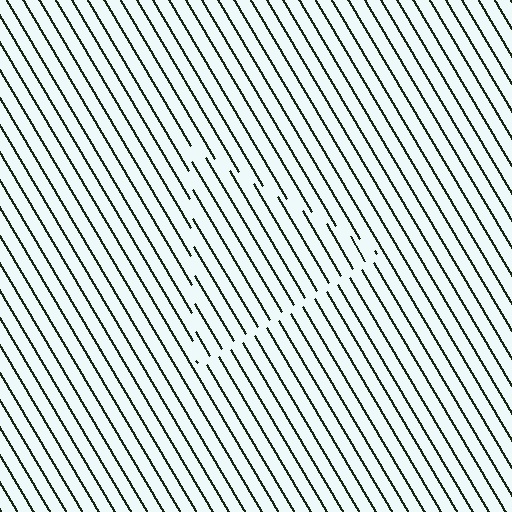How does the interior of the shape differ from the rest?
The interior of the shape contains the same grating, shifted by half a period — the contour is defined by the phase discontinuity where line-ends from the inner and outer gratings abut.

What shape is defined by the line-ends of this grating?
An illusory triangle. The interior of the shape contains the same grating, shifted by half a period — the contour is defined by the phase discontinuity where line-ends from the inner and outer gratings abut.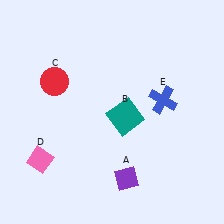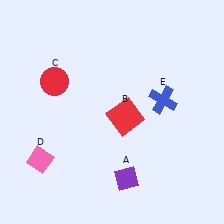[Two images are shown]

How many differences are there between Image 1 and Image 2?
There is 1 difference between the two images.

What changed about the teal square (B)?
In Image 1, B is teal. In Image 2, it changed to red.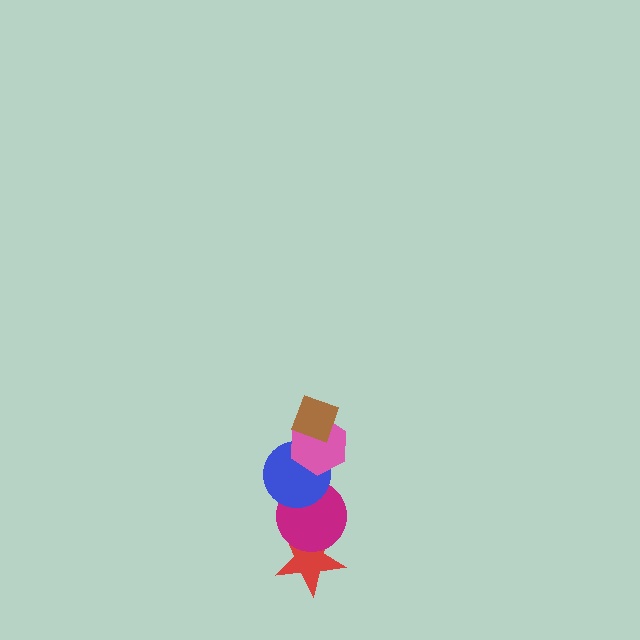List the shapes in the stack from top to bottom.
From top to bottom: the brown diamond, the pink hexagon, the blue circle, the magenta circle, the red star.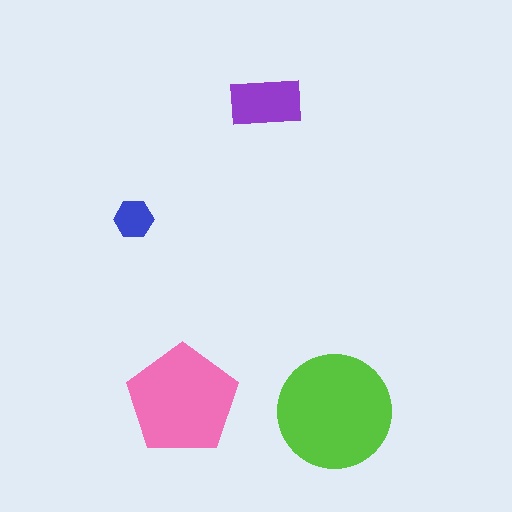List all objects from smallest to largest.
The blue hexagon, the purple rectangle, the pink pentagon, the lime circle.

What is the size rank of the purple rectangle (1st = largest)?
3rd.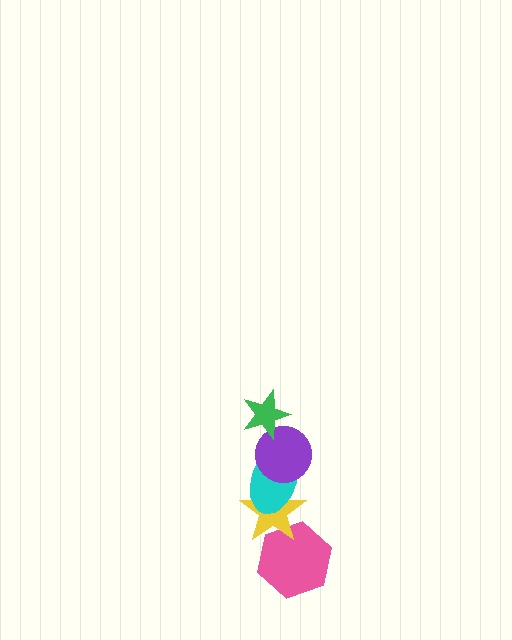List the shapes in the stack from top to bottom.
From top to bottom: the green star, the purple circle, the cyan ellipse, the yellow star, the pink hexagon.